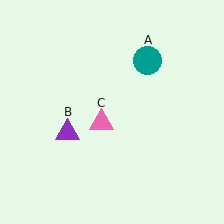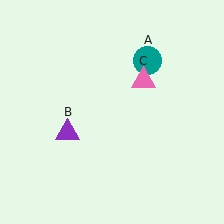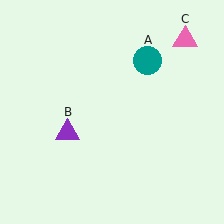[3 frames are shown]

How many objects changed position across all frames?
1 object changed position: pink triangle (object C).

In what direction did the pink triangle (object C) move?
The pink triangle (object C) moved up and to the right.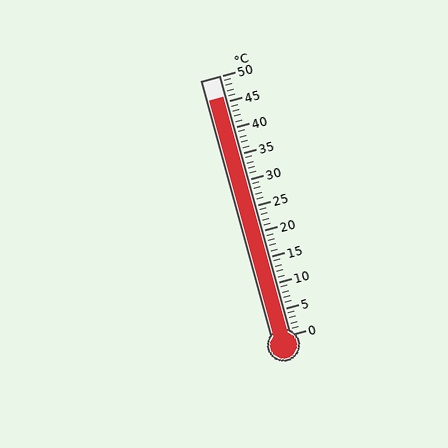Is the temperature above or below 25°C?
The temperature is above 25°C.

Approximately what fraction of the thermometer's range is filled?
The thermometer is filled to approximately 90% of its range.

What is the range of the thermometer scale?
The thermometer scale ranges from 0°C to 50°C.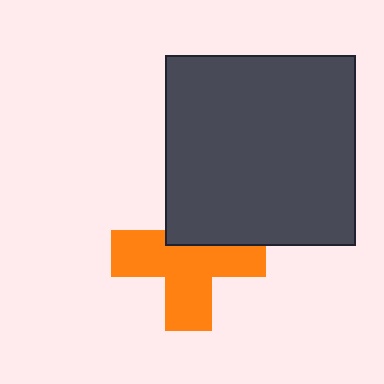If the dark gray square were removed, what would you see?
You would see the complete orange cross.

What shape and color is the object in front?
The object in front is a dark gray square.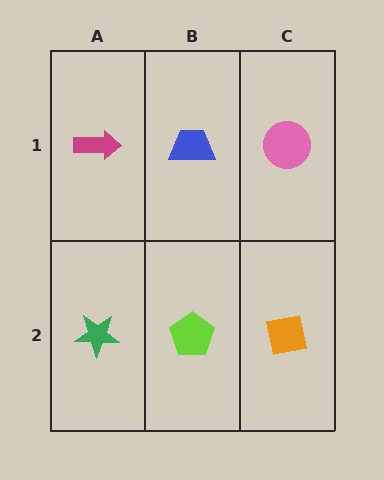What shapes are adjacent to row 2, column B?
A blue trapezoid (row 1, column B), a green star (row 2, column A), an orange square (row 2, column C).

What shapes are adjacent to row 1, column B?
A lime pentagon (row 2, column B), a magenta arrow (row 1, column A), a pink circle (row 1, column C).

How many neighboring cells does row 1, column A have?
2.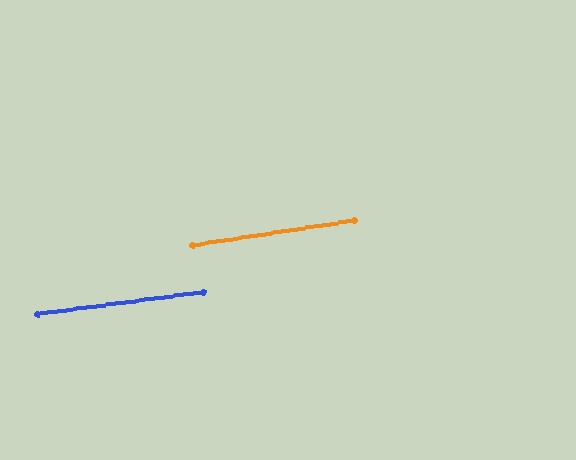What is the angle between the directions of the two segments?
Approximately 1 degree.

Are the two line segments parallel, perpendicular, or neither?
Parallel — their directions differ by only 0.9°.